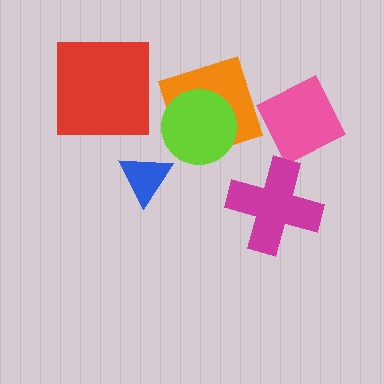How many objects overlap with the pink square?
0 objects overlap with the pink square.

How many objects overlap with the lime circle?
1 object overlaps with the lime circle.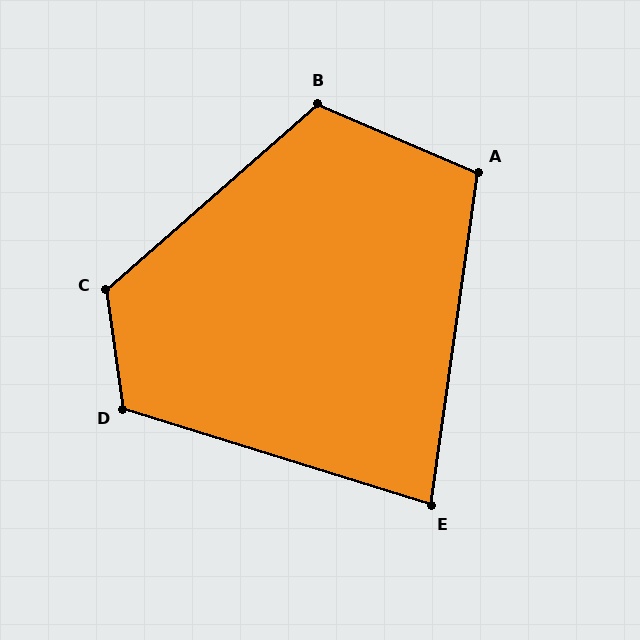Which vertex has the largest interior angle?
C, at approximately 123 degrees.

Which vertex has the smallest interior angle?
E, at approximately 81 degrees.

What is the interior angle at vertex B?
Approximately 116 degrees (obtuse).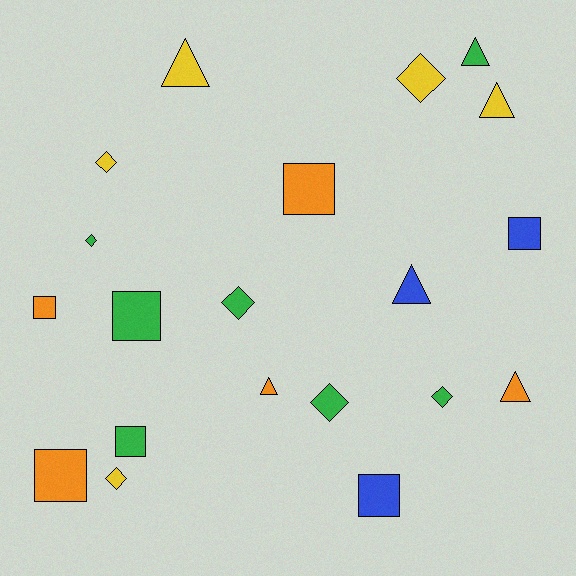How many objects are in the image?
There are 20 objects.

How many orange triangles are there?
There are 2 orange triangles.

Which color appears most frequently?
Green, with 7 objects.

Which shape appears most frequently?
Diamond, with 7 objects.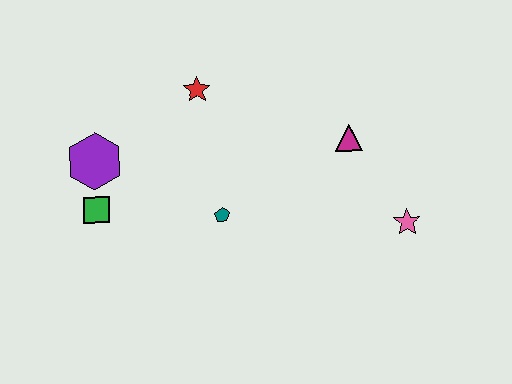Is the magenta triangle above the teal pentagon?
Yes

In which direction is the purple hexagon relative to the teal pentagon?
The purple hexagon is to the left of the teal pentagon.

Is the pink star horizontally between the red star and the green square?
No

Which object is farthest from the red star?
The pink star is farthest from the red star.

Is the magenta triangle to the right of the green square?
Yes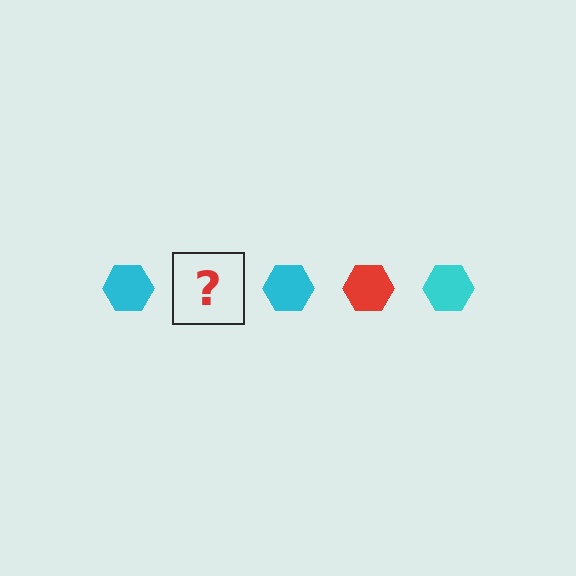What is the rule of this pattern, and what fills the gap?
The rule is that the pattern cycles through cyan, red hexagons. The gap should be filled with a red hexagon.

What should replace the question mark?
The question mark should be replaced with a red hexagon.